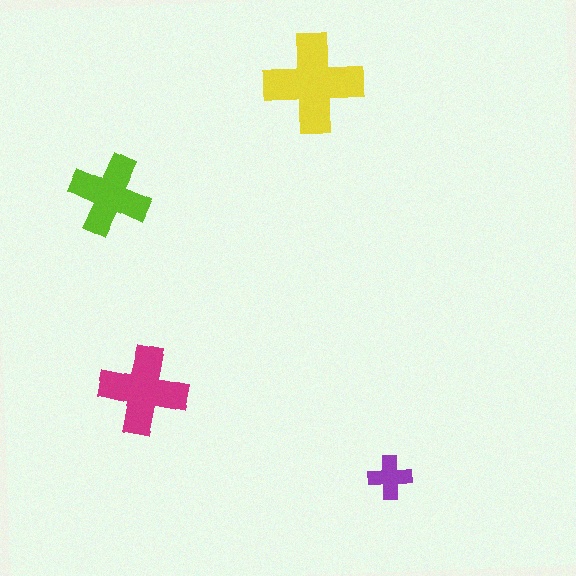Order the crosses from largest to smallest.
the yellow one, the magenta one, the lime one, the purple one.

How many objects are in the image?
There are 4 objects in the image.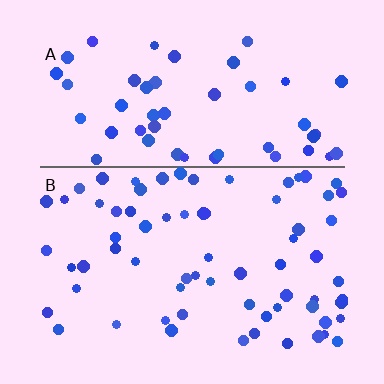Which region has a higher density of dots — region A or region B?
B (the bottom).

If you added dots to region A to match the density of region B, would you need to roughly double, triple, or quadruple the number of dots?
Approximately double.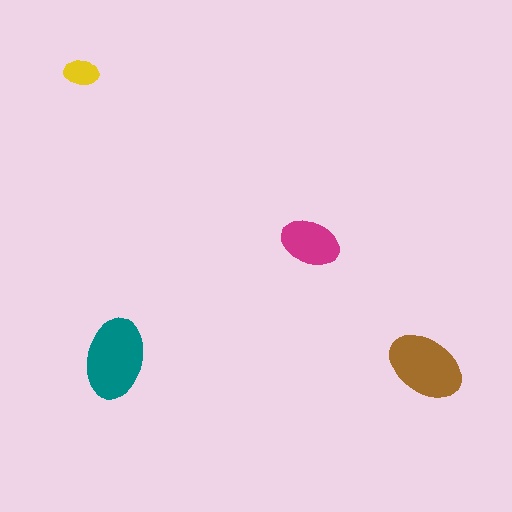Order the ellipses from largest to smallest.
the teal one, the brown one, the magenta one, the yellow one.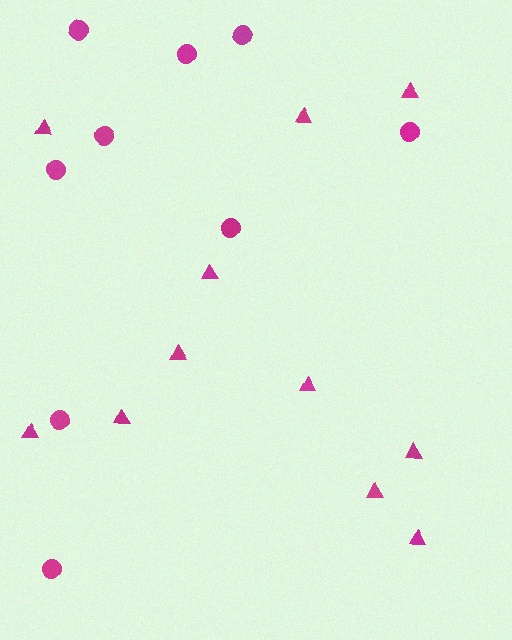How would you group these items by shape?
There are 2 groups: one group of triangles (11) and one group of circles (9).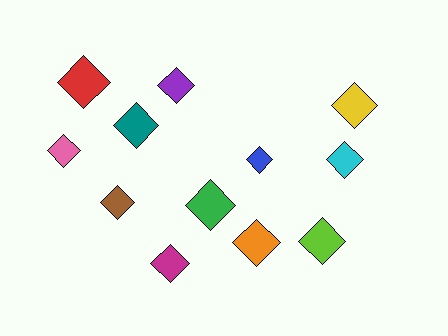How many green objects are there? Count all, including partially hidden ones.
There is 1 green object.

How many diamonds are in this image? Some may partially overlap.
There are 12 diamonds.